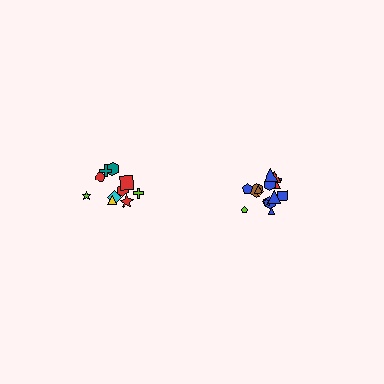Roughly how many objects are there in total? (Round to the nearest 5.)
Roughly 25 objects in total.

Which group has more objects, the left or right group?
The right group.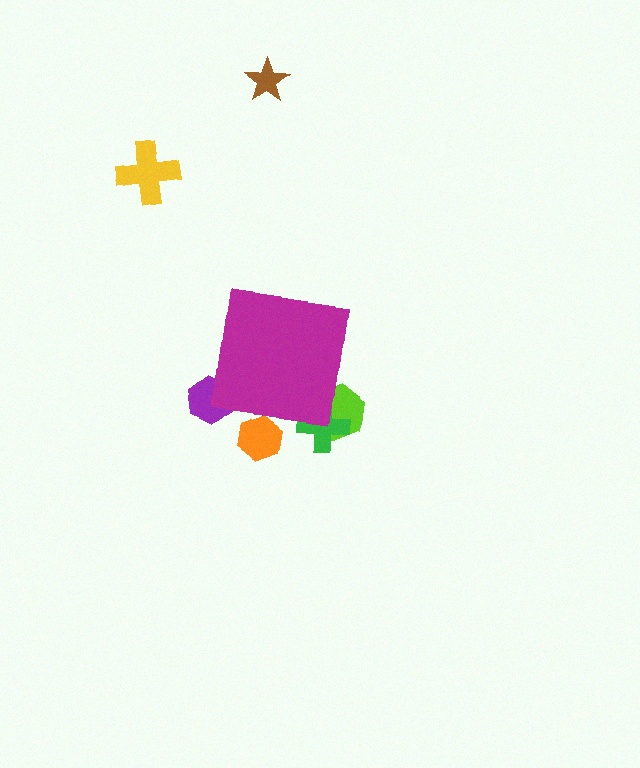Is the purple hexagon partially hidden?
Yes, the purple hexagon is partially hidden behind the magenta square.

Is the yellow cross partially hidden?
No, the yellow cross is fully visible.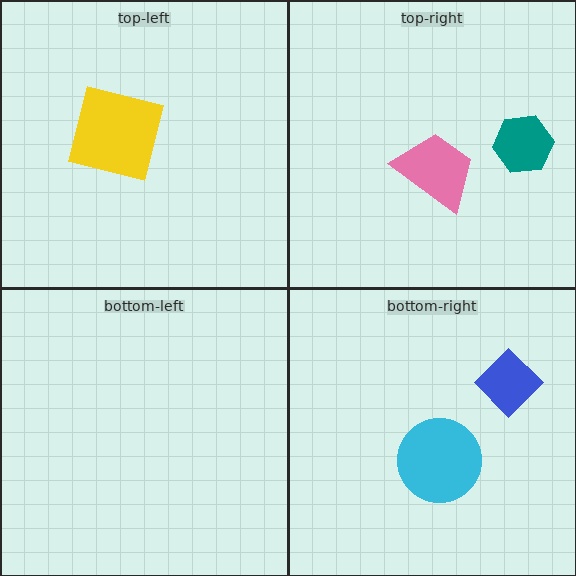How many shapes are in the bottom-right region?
2.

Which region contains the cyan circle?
The bottom-right region.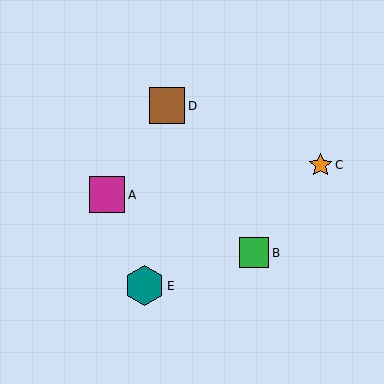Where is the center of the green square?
The center of the green square is at (254, 253).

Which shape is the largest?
The teal hexagon (labeled E) is the largest.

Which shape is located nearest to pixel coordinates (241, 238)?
The green square (labeled B) at (254, 253) is nearest to that location.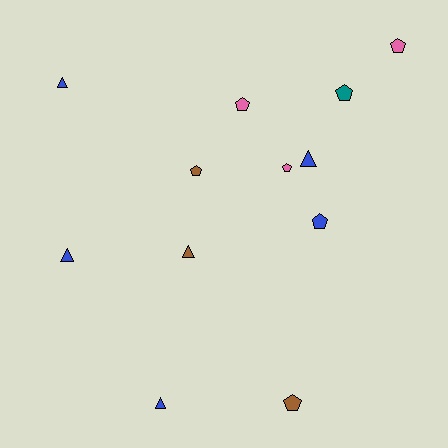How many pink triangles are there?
There are no pink triangles.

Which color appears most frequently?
Blue, with 5 objects.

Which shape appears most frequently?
Pentagon, with 7 objects.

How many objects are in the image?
There are 12 objects.